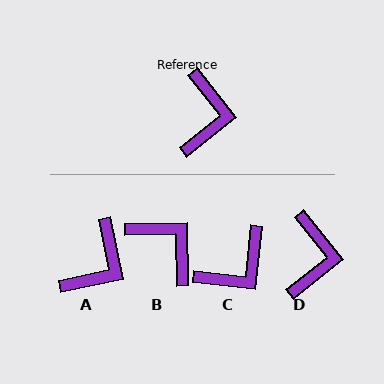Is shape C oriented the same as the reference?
No, it is off by about 44 degrees.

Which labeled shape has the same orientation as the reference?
D.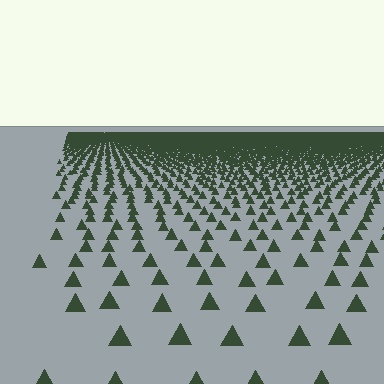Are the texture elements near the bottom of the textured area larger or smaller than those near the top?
Larger. Near the bottom, elements are closer to the viewer and appear at a bigger on-screen size.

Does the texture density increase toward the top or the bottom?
Density increases toward the top.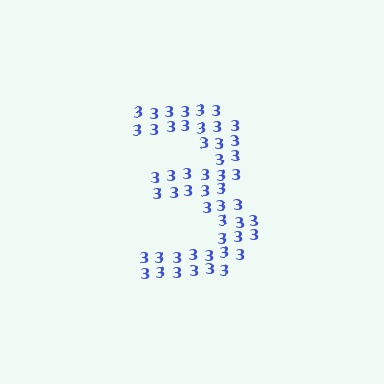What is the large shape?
The large shape is the digit 3.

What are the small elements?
The small elements are digit 3's.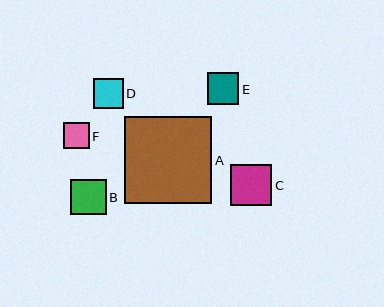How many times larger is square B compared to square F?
Square B is approximately 1.4 times the size of square F.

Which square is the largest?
Square A is the largest with a size of approximately 87 pixels.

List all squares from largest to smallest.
From largest to smallest: A, C, B, E, D, F.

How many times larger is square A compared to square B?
Square A is approximately 2.5 times the size of square B.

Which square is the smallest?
Square F is the smallest with a size of approximately 26 pixels.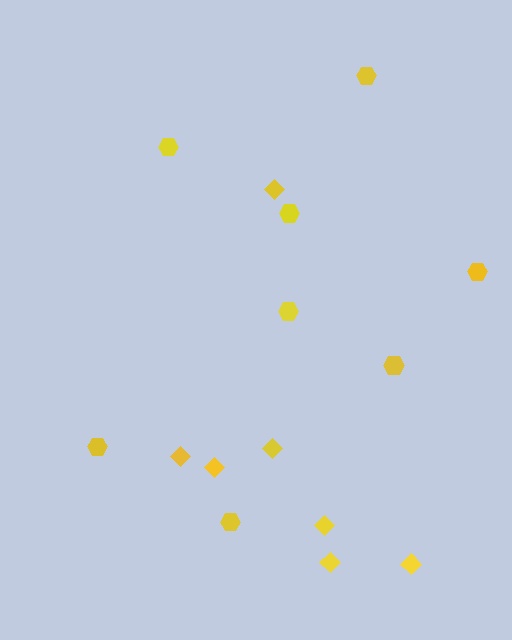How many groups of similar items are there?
There are 2 groups: one group of diamonds (7) and one group of hexagons (8).